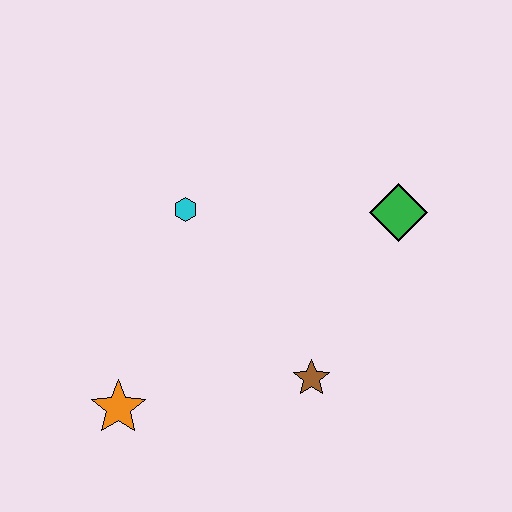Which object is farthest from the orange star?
The green diamond is farthest from the orange star.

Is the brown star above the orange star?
Yes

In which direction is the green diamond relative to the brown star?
The green diamond is above the brown star.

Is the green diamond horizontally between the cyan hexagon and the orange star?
No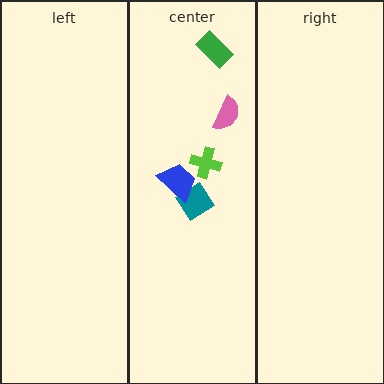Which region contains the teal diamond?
The center region.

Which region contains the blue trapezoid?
The center region.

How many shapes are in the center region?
5.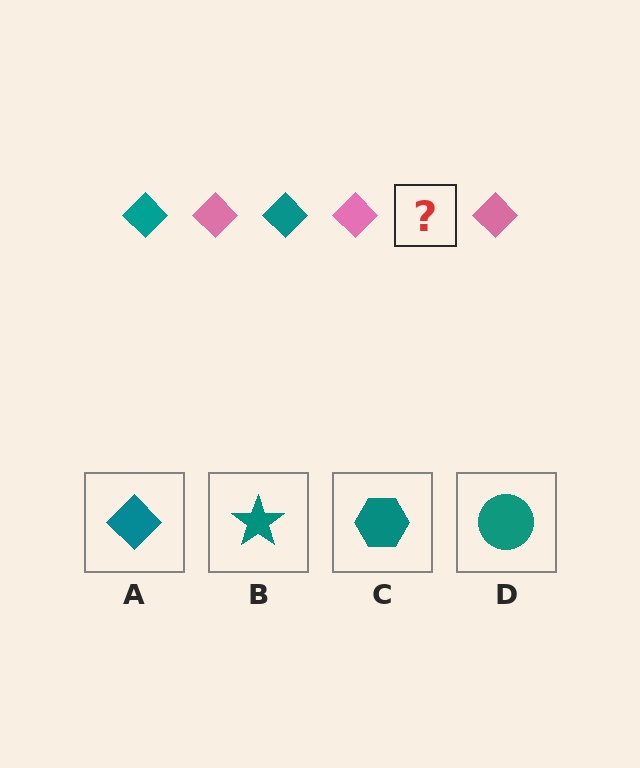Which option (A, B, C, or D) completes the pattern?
A.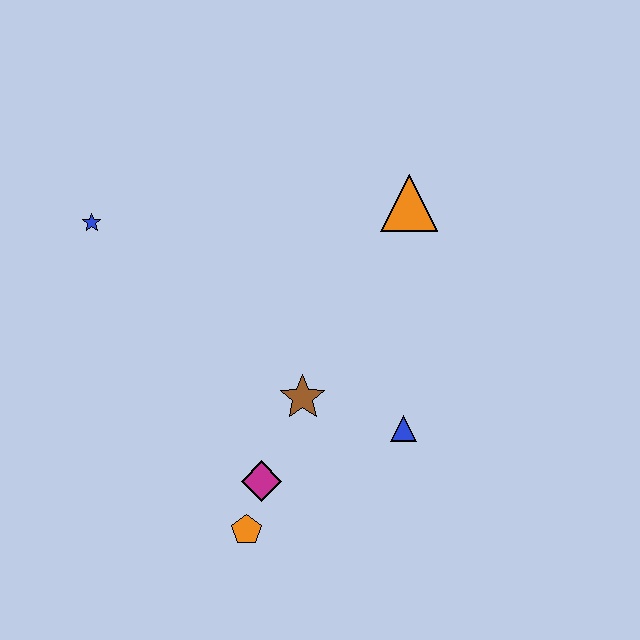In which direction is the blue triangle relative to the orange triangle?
The blue triangle is below the orange triangle.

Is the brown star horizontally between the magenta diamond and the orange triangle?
Yes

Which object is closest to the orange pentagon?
The magenta diamond is closest to the orange pentagon.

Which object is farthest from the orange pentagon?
The orange triangle is farthest from the orange pentagon.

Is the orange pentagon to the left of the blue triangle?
Yes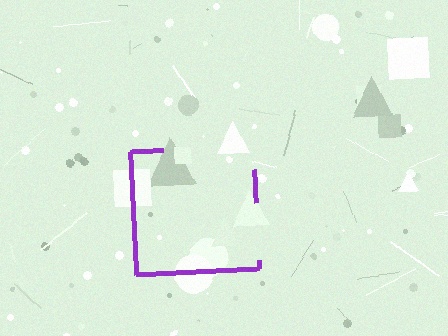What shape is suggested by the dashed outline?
The dashed outline suggests a square.